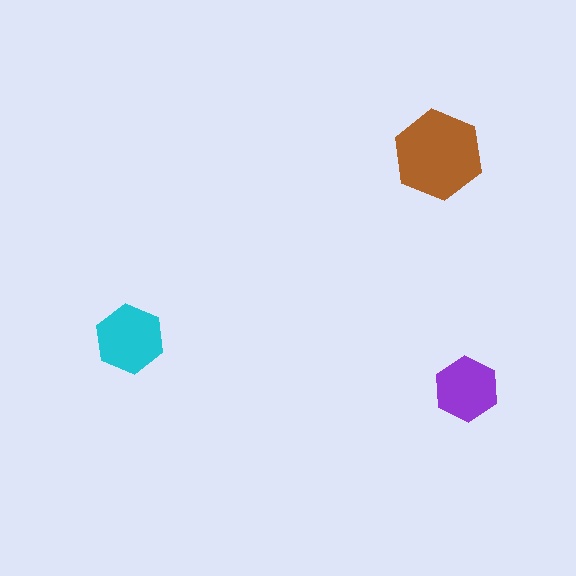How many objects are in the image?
There are 3 objects in the image.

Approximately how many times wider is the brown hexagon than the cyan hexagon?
About 1.5 times wider.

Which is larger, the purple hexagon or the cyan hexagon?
The cyan one.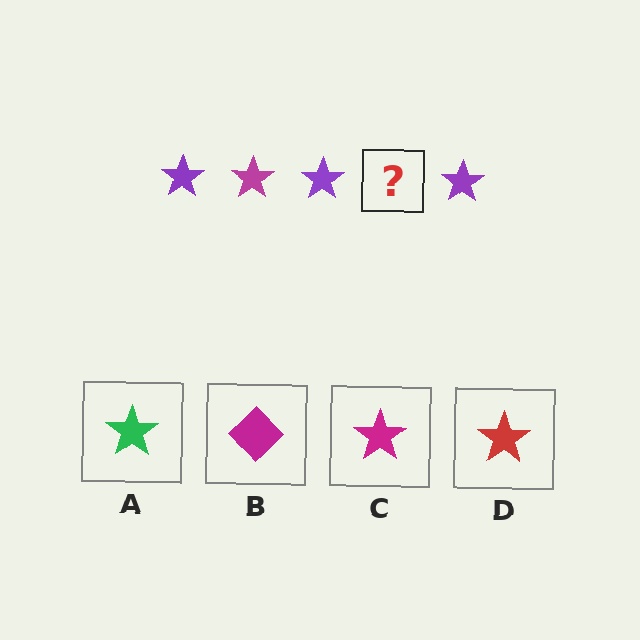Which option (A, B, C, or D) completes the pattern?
C.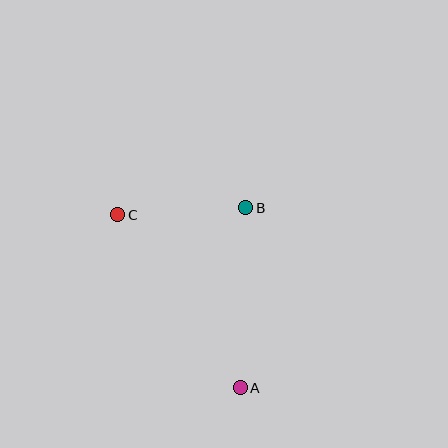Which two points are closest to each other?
Points B and C are closest to each other.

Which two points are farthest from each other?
Points A and C are farthest from each other.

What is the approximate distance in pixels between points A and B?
The distance between A and B is approximately 180 pixels.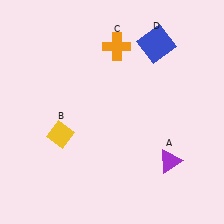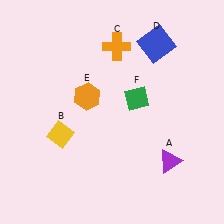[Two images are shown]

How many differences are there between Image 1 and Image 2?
There are 2 differences between the two images.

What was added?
An orange hexagon (E), a green diamond (F) were added in Image 2.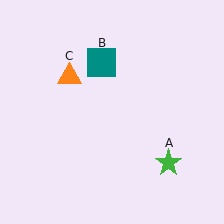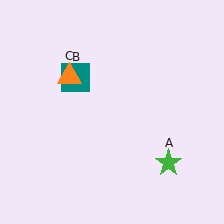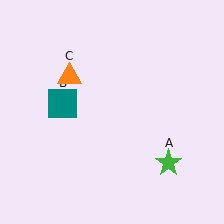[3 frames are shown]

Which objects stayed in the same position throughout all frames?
Green star (object A) and orange triangle (object C) remained stationary.